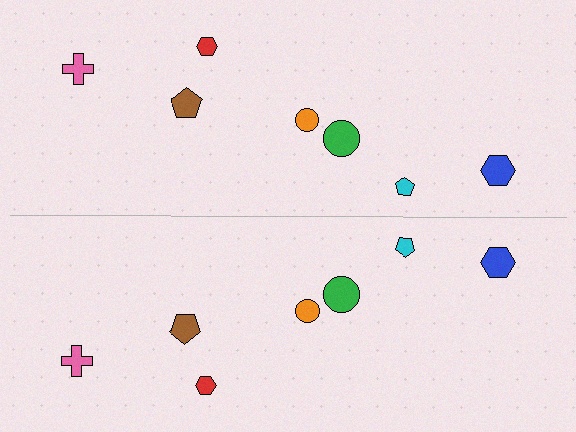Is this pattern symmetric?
Yes, this pattern has bilateral (reflection) symmetry.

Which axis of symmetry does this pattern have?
The pattern has a horizontal axis of symmetry running through the center of the image.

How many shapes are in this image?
There are 14 shapes in this image.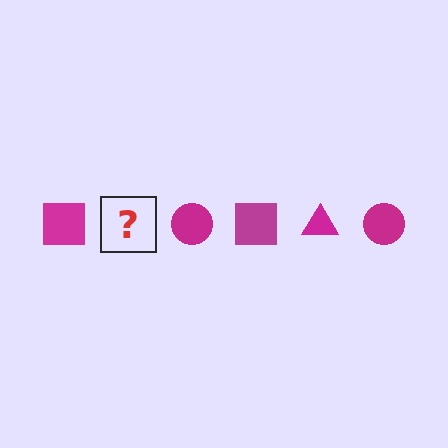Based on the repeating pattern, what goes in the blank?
The blank should be a magenta triangle.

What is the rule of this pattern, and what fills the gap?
The rule is that the pattern cycles through square, triangle, circle shapes in magenta. The gap should be filled with a magenta triangle.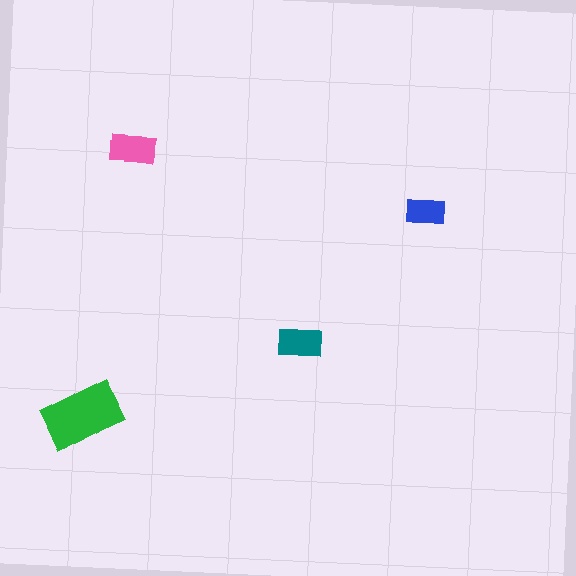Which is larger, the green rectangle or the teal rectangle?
The green one.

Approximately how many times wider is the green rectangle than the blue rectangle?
About 2 times wider.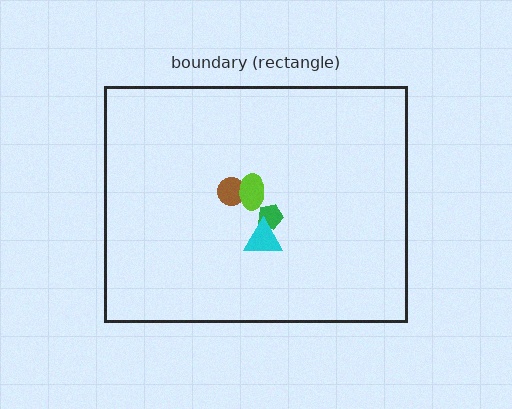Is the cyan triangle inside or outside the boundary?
Inside.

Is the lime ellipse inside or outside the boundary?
Inside.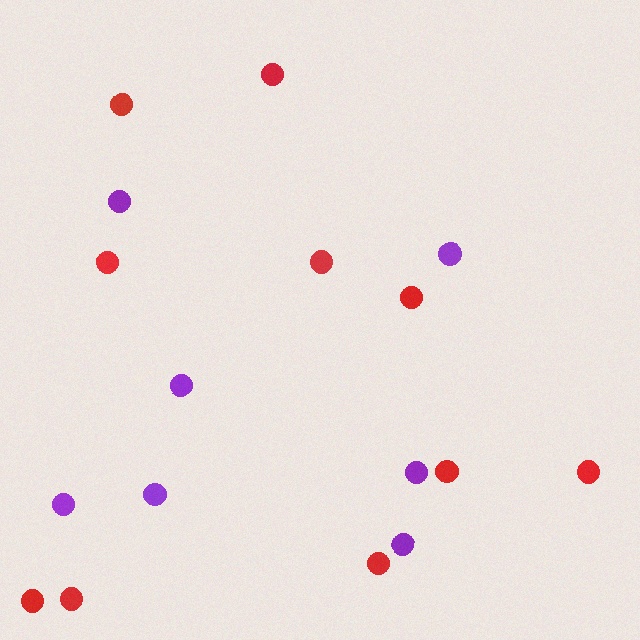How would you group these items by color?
There are 2 groups: one group of purple circles (7) and one group of red circles (10).